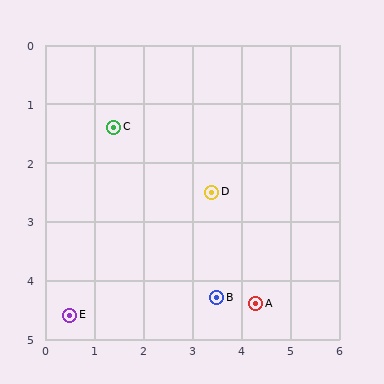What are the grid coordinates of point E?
Point E is at approximately (0.5, 4.6).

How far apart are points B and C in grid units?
Points B and C are about 3.6 grid units apart.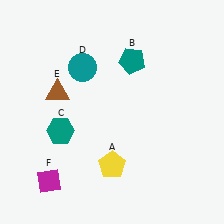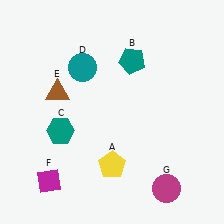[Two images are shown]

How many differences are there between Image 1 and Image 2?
There is 1 difference between the two images.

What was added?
A magenta circle (G) was added in Image 2.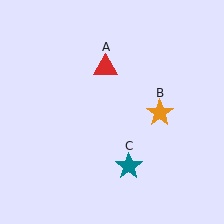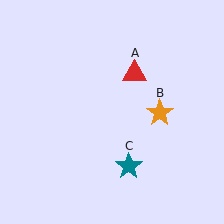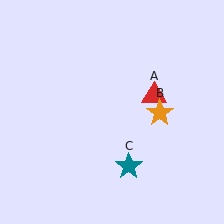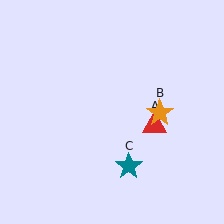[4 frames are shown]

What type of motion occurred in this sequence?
The red triangle (object A) rotated clockwise around the center of the scene.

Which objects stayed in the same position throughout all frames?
Orange star (object B) and teal star (object C) remained stationary.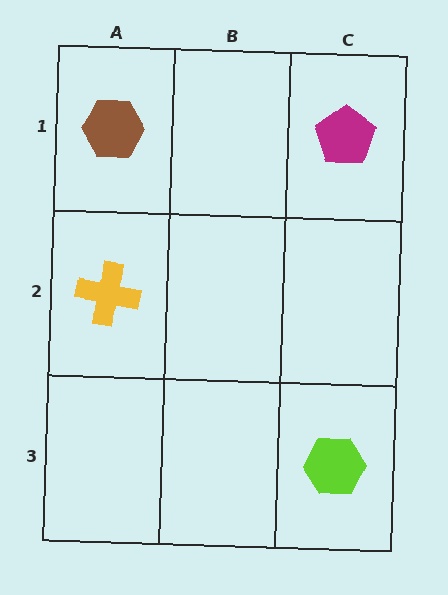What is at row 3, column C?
A lime hexagon.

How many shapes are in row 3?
1 shape.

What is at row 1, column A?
A brown hexagon.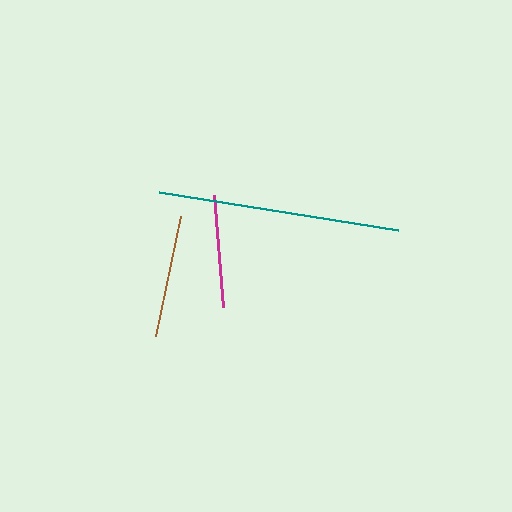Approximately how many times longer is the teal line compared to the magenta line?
The teal line is approximately 2.2 times the length of the magenta line.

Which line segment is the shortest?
The magenta line is the shortest at approximately 112 pixels.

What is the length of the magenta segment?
The magenta segment is approximately 112 pixels long.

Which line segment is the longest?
The teal line is the longest at approximately 242 pixels.